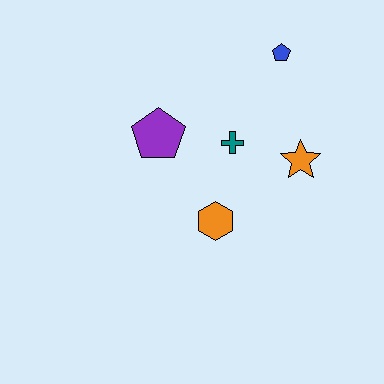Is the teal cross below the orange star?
No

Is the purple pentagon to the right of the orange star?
No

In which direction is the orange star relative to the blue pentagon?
The orange star is below the blue pentagon.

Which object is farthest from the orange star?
The purple pentagon is farthest from the orange star.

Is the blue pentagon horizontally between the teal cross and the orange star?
Yes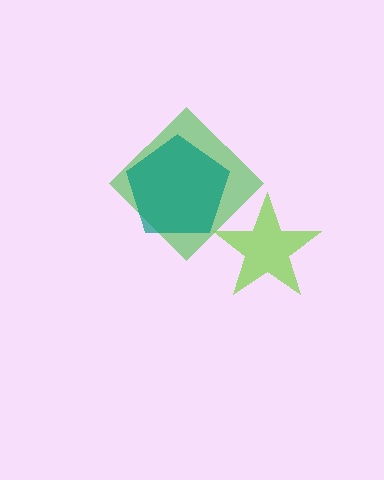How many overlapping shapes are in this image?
There are 3 overlapping shapes in the image.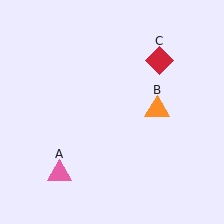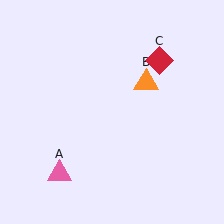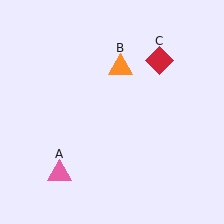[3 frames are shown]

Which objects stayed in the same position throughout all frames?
Pink triangle (object A) and red diamond (object C) remained stationary.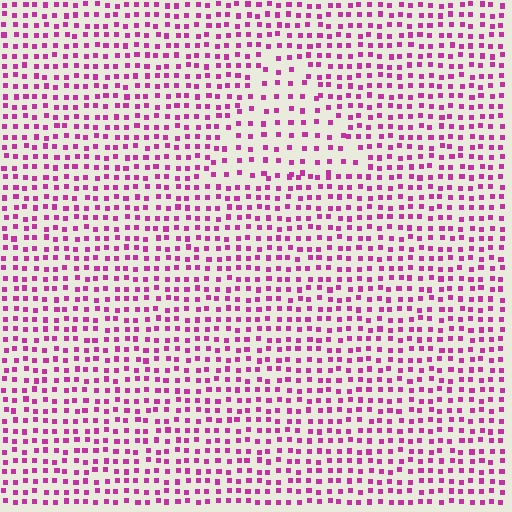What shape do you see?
I see a triangle.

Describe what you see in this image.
The image contains small magenta elements arranged at two different densities. A triangle-shaped region is visible where the elements are less densely packed than the surrounding area.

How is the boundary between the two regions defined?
The boundary is defined by a change in element density (approximately 1.6x ratio). All elements are the same color, size, and shape.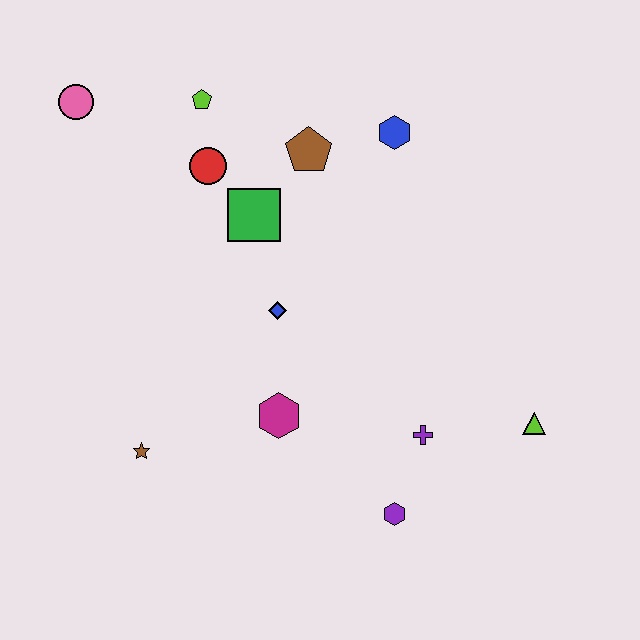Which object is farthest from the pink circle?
The lime triangle is farthest from the pink circle.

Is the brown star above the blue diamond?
No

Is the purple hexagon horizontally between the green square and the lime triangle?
Yes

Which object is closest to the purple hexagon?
The purple cross is closest to the purple hexagon.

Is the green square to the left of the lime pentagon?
No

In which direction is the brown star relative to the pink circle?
The brown star is below the pink circle.